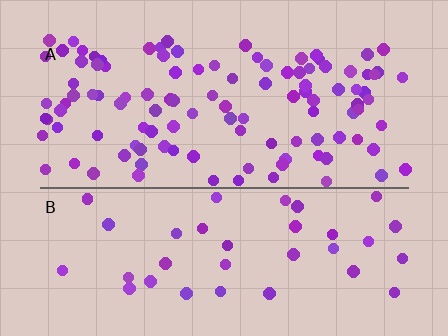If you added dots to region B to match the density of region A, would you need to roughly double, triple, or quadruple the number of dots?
Approximately triple.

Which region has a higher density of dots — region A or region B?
A (the top).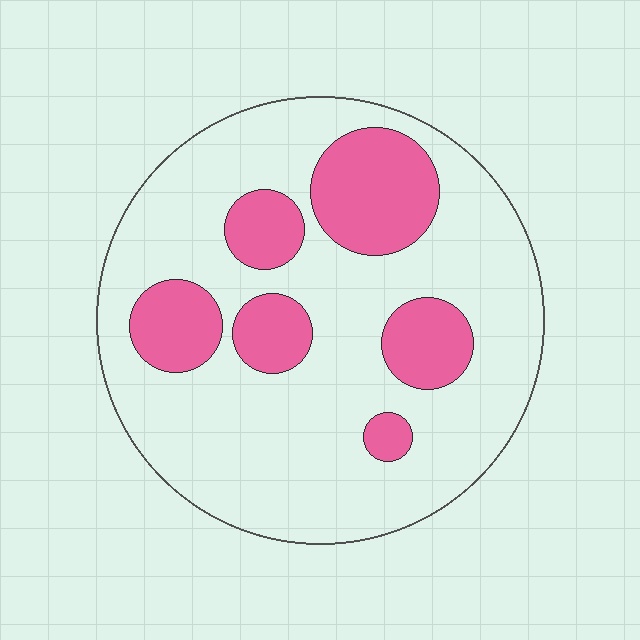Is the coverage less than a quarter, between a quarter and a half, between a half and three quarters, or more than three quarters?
Less than a quarter.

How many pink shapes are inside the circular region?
6.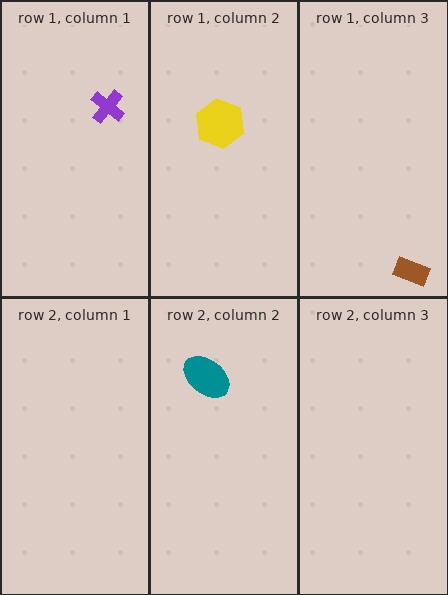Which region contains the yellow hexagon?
The row 1, column 2 region.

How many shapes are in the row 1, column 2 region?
1.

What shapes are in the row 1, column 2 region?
The yellow hexagon.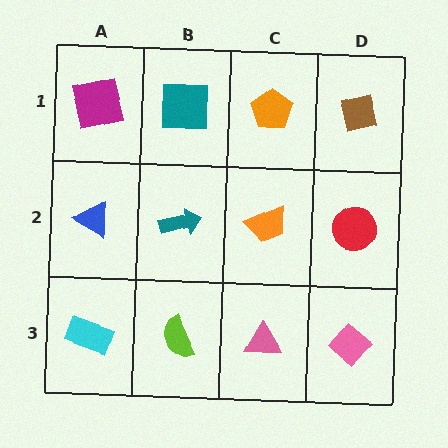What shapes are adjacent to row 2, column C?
An orange pentagon (row 1, column C), a pink triangle (row 3, column C), a teal arrow (row 2, column B), a red circle (row 2, column D).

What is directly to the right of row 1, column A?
A teal square.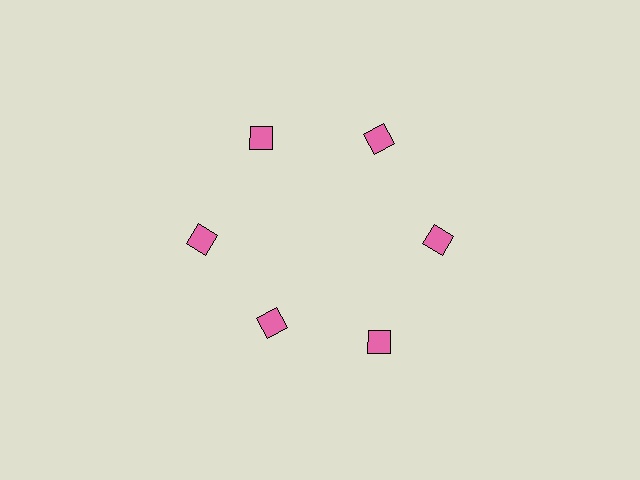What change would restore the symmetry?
The symmetry would be restored by moving it outward, back onto the ring so that all 6 squares sit at equal angles and equal distance from the center.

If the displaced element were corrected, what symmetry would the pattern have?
It would have 6-fold rotational symmetry — the pattern would map onto itself every 60 degrees.